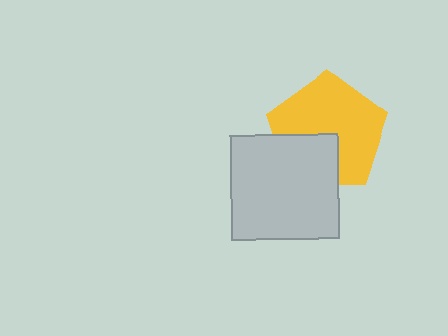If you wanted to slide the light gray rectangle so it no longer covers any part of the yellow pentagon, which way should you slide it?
Slide it down — that is the most direct way to separate the two shapes.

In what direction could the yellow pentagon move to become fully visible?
The yellow pentagon could move up. That would shift it out from behind the light gray rectangle entirely.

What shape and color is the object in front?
The object in front is a light gray rectangle.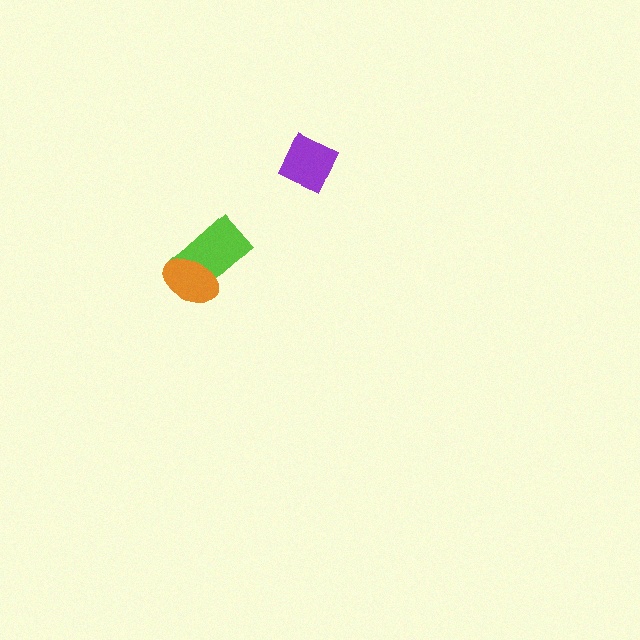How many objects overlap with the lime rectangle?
1 object overlaps with the lime rectangle.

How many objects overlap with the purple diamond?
0 objects overlap with the purple diamond.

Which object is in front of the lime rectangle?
The orange ellipse is in front of the lime rectangle.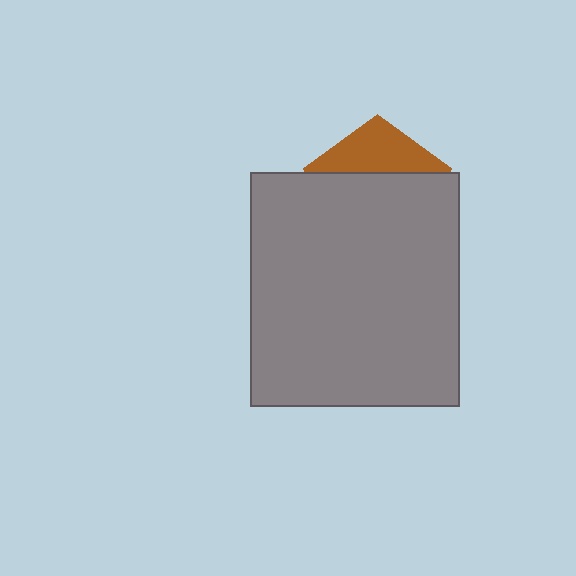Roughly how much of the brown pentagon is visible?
A small part of it is visible (roughly 31%).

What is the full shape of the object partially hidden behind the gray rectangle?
The partially hidden object is a brown pentagon.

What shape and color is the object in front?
The object in front is a gray rectangle.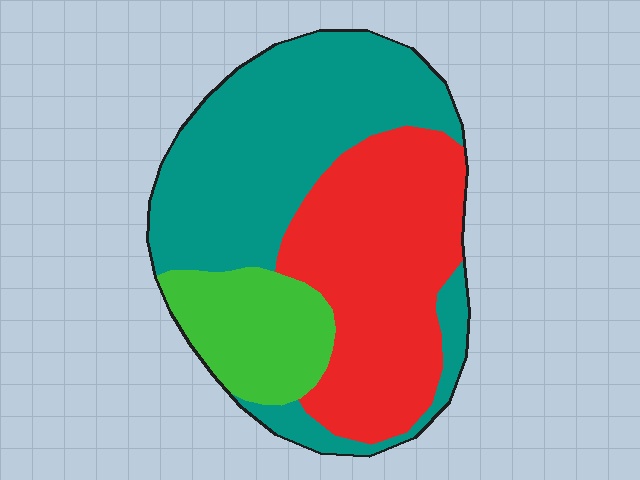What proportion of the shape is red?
Red covers about 40% of the shape.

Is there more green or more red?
Red.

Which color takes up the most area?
Teal, at roughly 45%.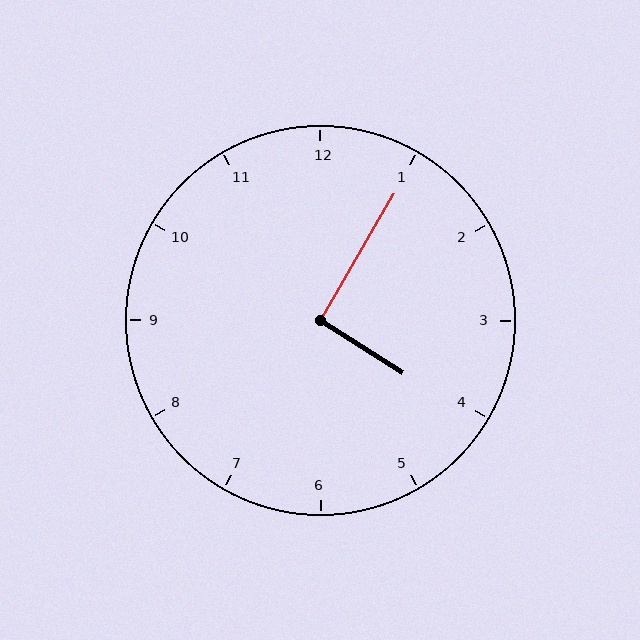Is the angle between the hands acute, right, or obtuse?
It is right.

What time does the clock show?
4:05.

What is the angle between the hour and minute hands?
Approximately 92 degrees.